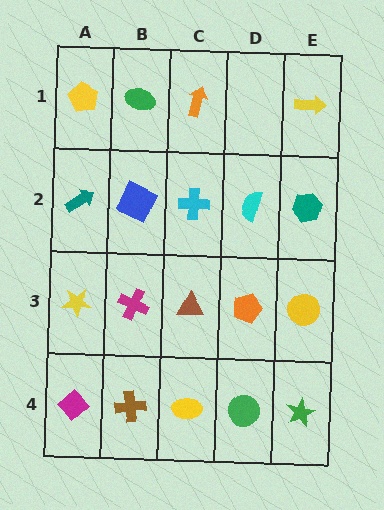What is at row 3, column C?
A brown triangle.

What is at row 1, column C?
An orange arrow.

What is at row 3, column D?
An orange pentagon.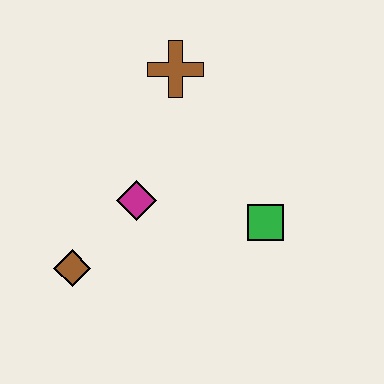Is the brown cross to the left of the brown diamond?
No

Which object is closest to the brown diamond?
The magenta diamond is closest to the brown diamond.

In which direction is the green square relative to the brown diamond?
The green square is to the right of the brown diamond.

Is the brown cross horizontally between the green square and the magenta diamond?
Yes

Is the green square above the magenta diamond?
No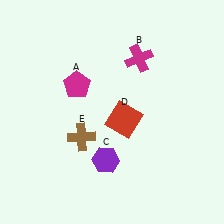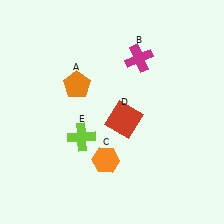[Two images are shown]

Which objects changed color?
A changed from magenta to orange. C changed from purple to orange. E changed from brown to lime.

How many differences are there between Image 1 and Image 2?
There are 3 differences between the two images.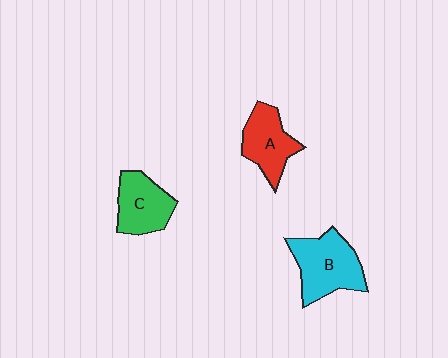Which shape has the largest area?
Shape B (cyan).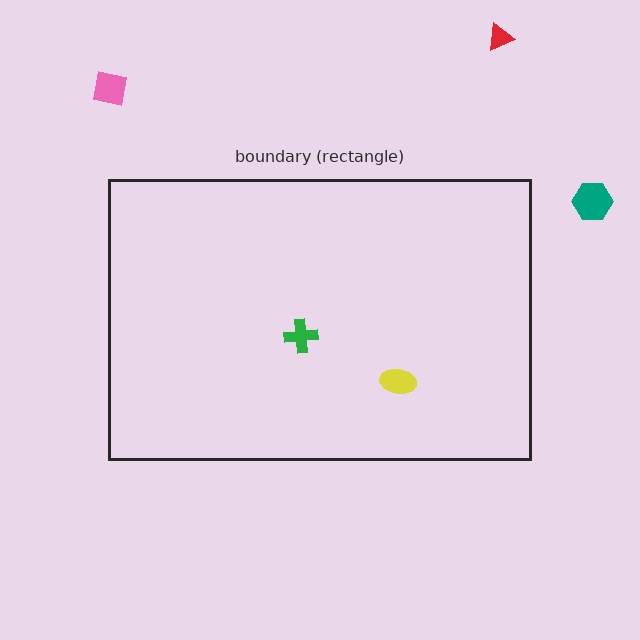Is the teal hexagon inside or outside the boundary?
Outside.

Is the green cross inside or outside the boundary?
Inside.